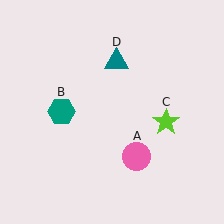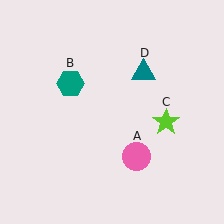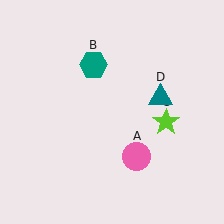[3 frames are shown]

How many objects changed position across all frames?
2 objects changed position: teal hexagon (object B), teal triangle (object D).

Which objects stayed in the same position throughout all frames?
Pink circle (object A) and lime star (object C) remained stationary.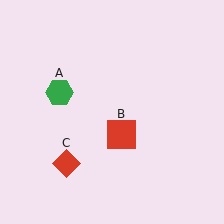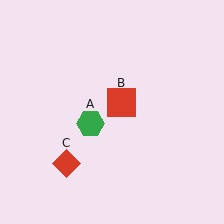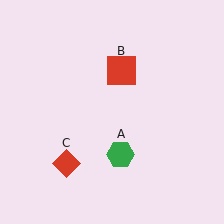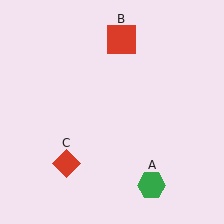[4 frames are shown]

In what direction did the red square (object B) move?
The red square (object B) moved up.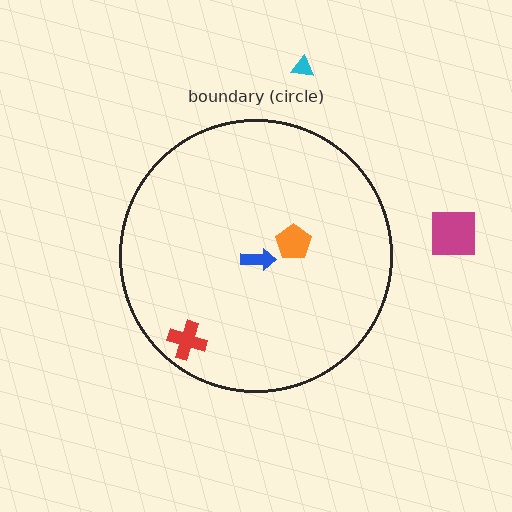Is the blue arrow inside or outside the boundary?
Inside.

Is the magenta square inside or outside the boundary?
Outside.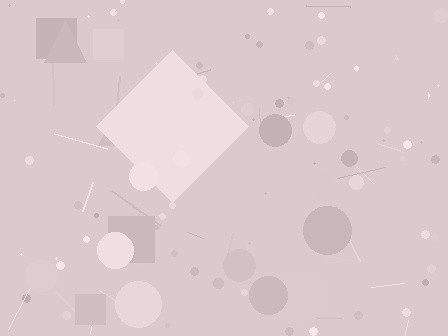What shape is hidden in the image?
A diamond is hidden in the image.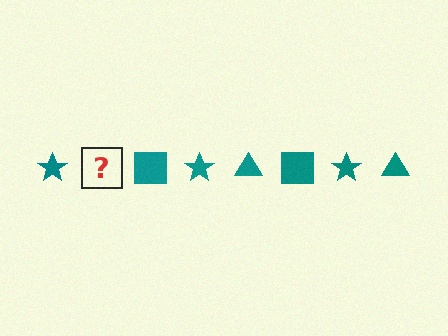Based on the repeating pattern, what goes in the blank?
The blank should be a teal triangle.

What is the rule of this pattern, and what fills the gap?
The rule is that the pattern cycles through star, triangle, square shapes in teal. The gap should be filled with a teal triangle.